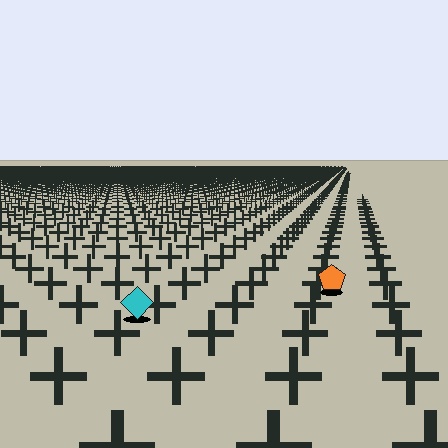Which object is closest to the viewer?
The cyan diamond is closest. The texture marks near it are larger and more spread out.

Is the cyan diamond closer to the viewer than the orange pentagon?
Yes. The cyan diamond is closer — you can tell from the texture gradient: the ground texture is coarser near it.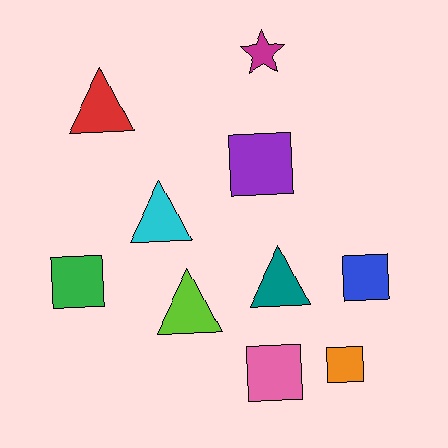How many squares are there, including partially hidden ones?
There are 5 squares.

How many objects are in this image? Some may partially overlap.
There are 10 objects.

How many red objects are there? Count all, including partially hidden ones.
There is 1 red object.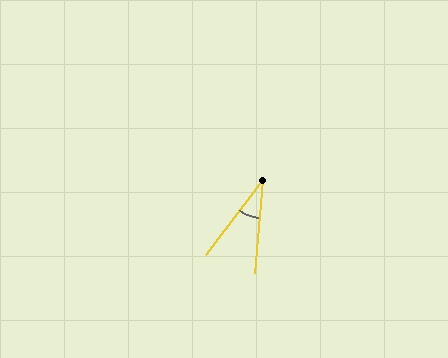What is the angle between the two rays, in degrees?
Approximately 32 degrees.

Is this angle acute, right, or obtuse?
It is acute.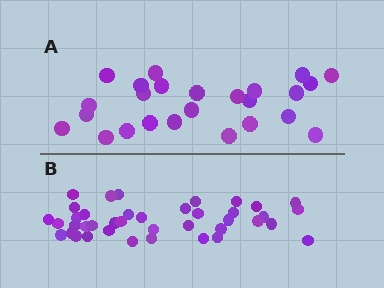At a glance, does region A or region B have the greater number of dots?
Region B (the bottom region) has more dots.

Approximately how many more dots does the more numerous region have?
Region B has approximately 15 more dots than region A.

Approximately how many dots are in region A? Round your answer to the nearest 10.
About 20 dots. (The exact count is 25, which rounds to 20.)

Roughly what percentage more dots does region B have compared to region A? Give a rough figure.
About 60% more.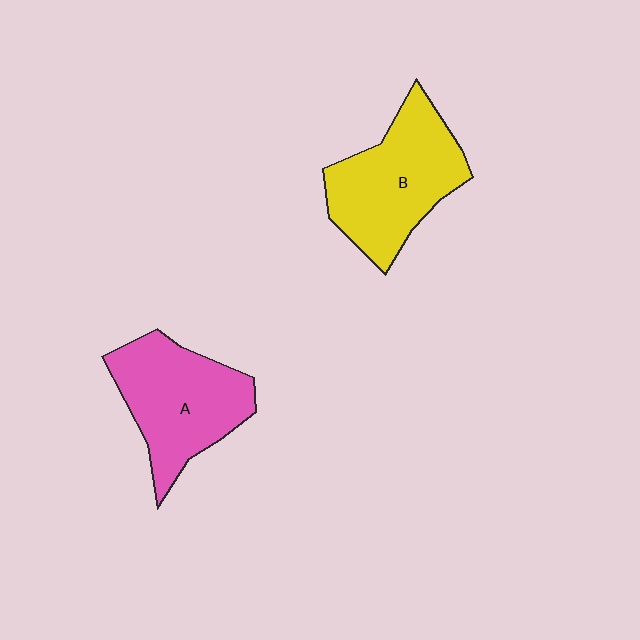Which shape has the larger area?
Shape B (yellow).